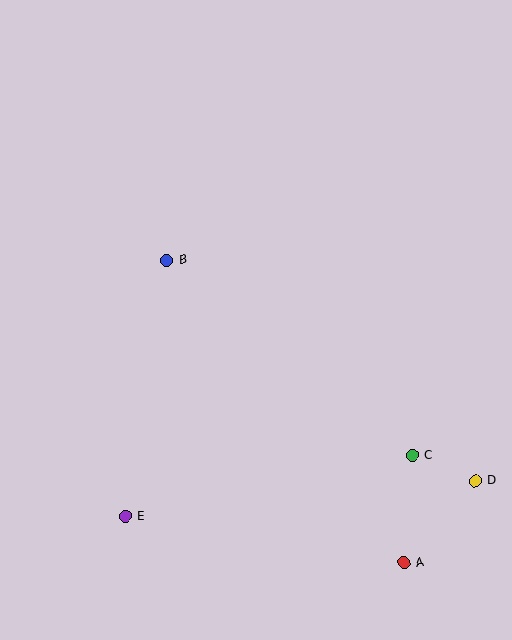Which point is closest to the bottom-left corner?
Point E is closest to the bottom-left corner.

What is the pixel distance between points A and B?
The distance between A and B is 384 pixels.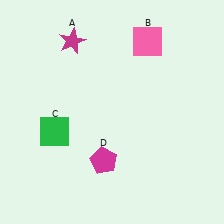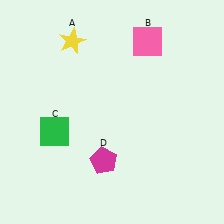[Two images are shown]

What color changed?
The star (A) changed from magenta in Image 1 to yellow in Image 2.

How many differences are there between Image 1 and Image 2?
There is 1 difference between the two images.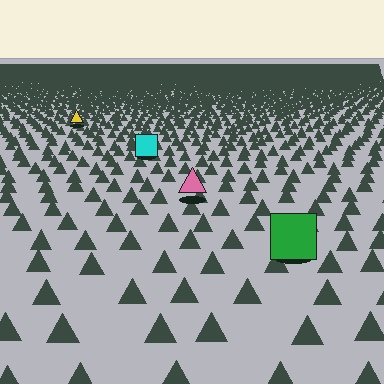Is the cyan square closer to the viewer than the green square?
No. The green square is closer — you can tell from the texture gradient: the ground texture is coarser near it.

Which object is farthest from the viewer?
The yellow triangle is farthest from the viewer. It appears smaller and the ground texture around it is denser.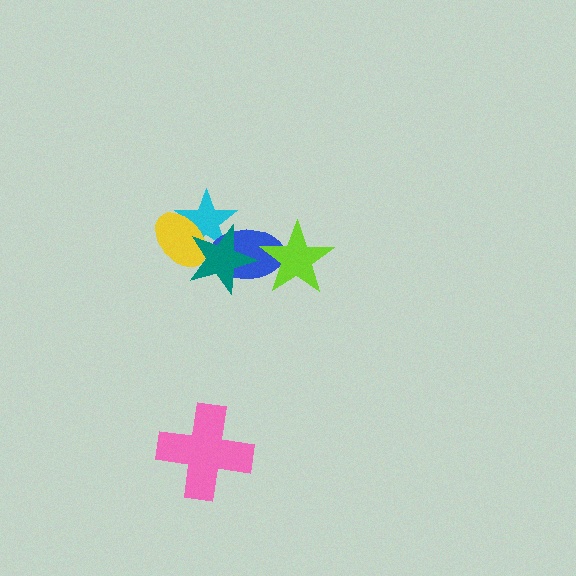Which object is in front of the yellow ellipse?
The teal star is in front of the yellow ellipse.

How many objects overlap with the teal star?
3 objects overlap with the teal star.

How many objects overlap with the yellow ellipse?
2 objects overlap with the yellow ellipse.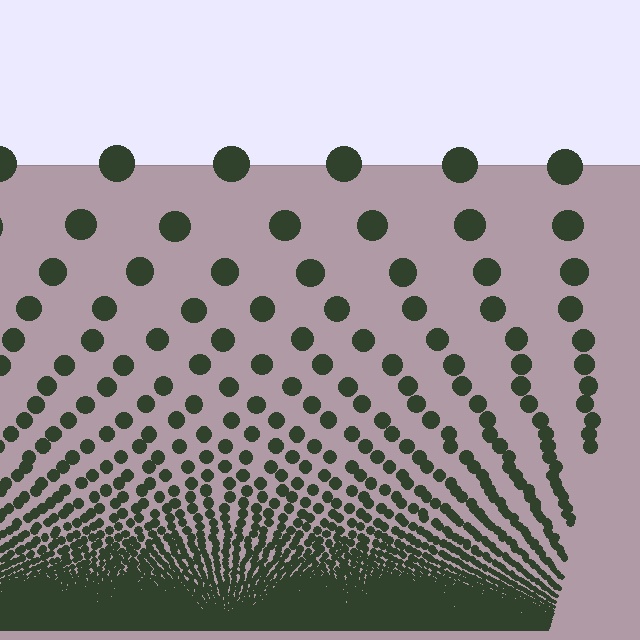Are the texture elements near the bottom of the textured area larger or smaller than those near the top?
Smaller. The gradient is inverted — elements near the bottom are smaller and denser.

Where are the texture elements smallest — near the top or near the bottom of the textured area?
Near the bottom.